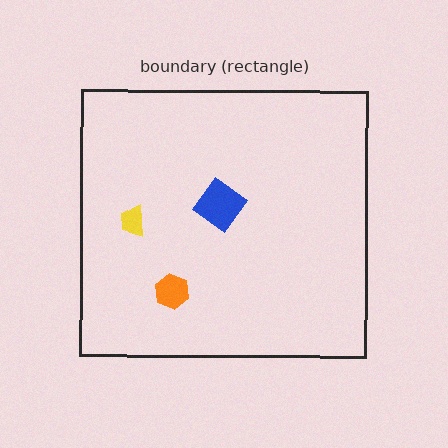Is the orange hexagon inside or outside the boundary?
Inside.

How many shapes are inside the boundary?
3 inside, 0 outside.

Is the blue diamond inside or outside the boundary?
Inside.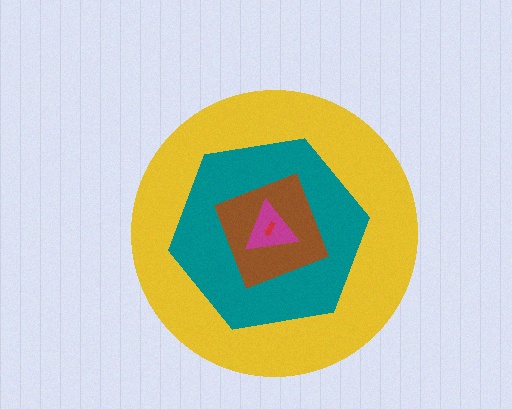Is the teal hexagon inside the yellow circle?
Yes.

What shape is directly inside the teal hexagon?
The brown diamond.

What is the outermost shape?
The yellow circle.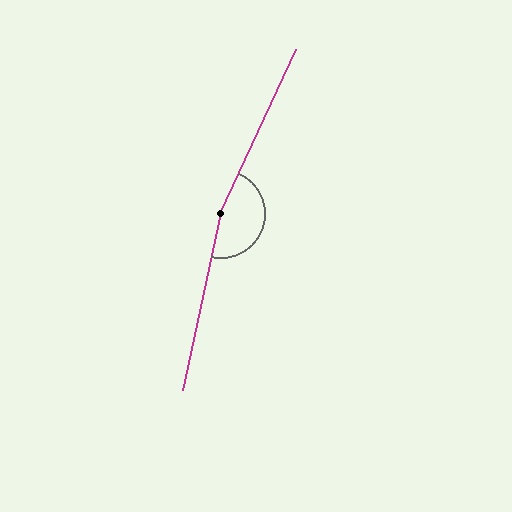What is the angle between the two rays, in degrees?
Approximately 167 degrees.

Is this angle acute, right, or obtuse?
It is obtuse.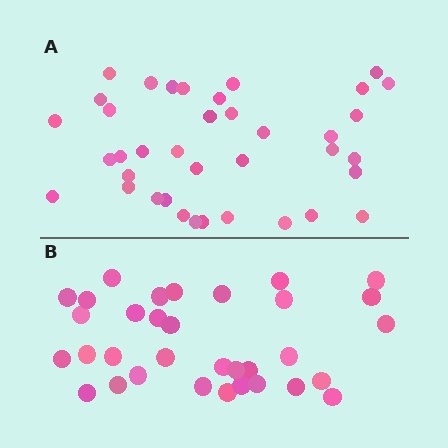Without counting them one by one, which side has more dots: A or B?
Region A (the top region) has more dots.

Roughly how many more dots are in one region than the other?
Region A has about 5 more dots than region B.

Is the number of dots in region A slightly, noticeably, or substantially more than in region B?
Region A has only slightly more — the two regions are fairly close. The ratio is roughly 1.2 to 1.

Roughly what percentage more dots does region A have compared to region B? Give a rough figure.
About 15% more.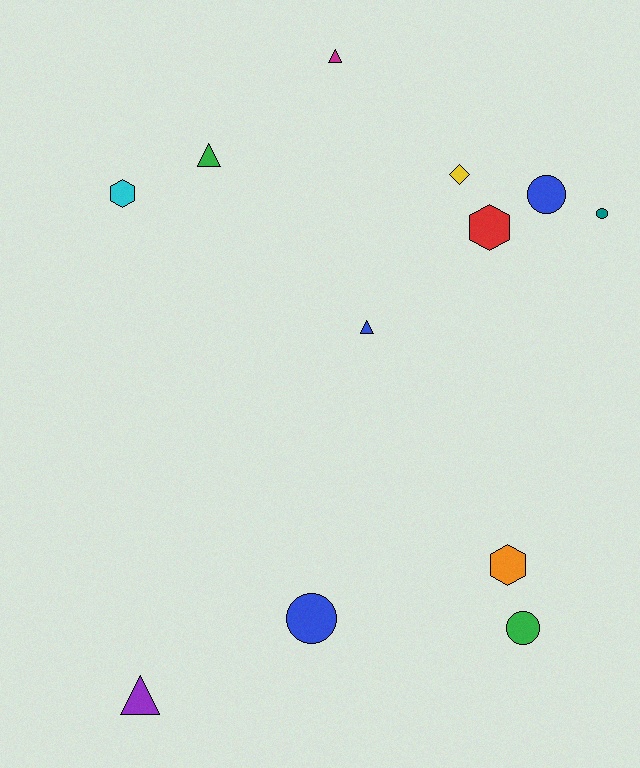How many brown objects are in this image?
There are no brown objects.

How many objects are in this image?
There are 12 objects.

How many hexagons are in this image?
There are 3 hexagons.